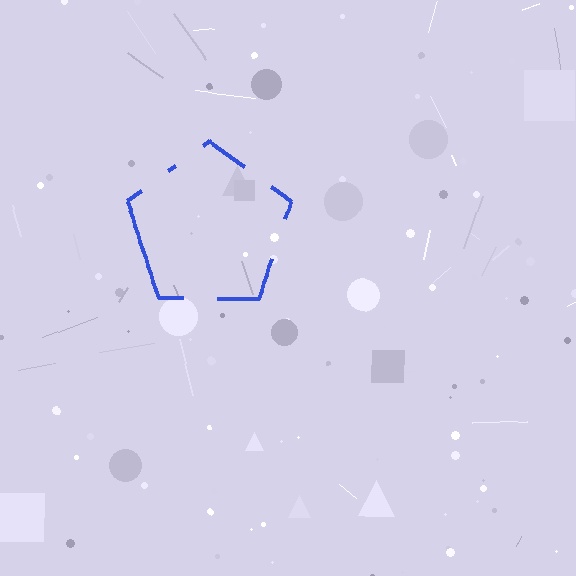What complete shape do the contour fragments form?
The contour fragments form a pentagon.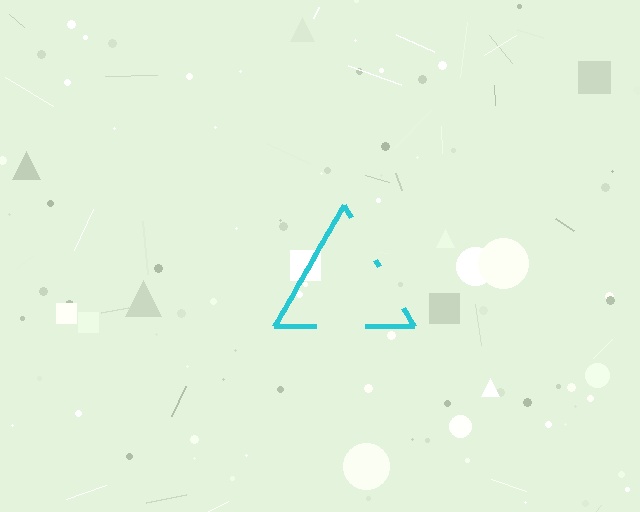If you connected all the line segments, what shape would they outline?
They would outline a triangle.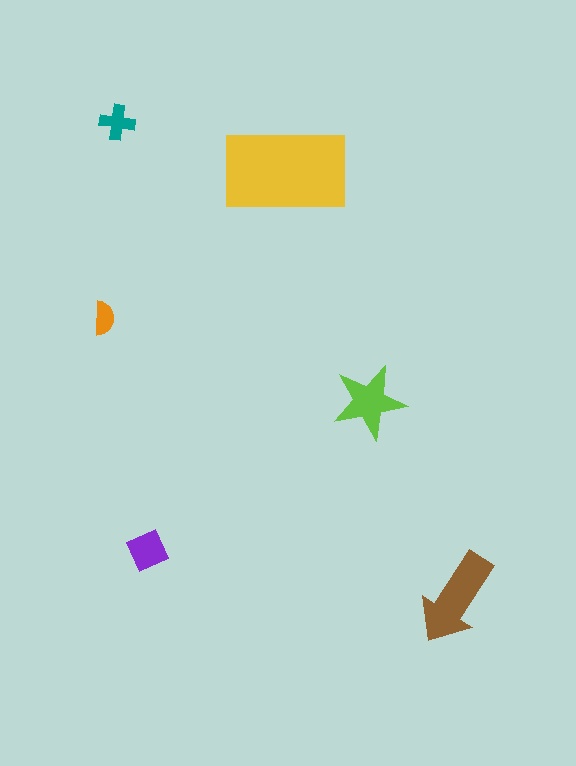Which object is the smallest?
The orange semicircle.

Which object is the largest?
The yellow rectangle.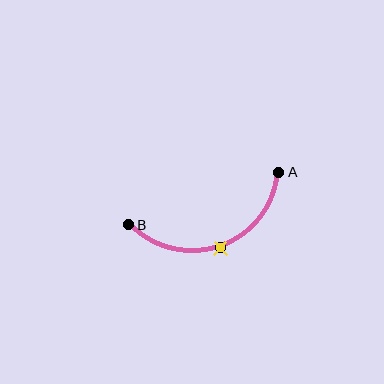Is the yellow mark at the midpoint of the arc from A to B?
Yes. The yellow mark lies on the arc at equal arc-length from both A and B — it is the arc midpoint.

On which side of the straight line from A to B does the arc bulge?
The arc bulges below the straight line connecting A and B.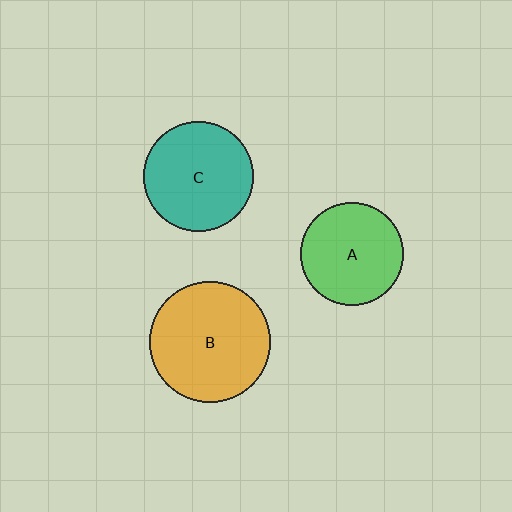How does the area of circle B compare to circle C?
Approximately 1.2 times.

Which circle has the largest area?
Circle B (orange).